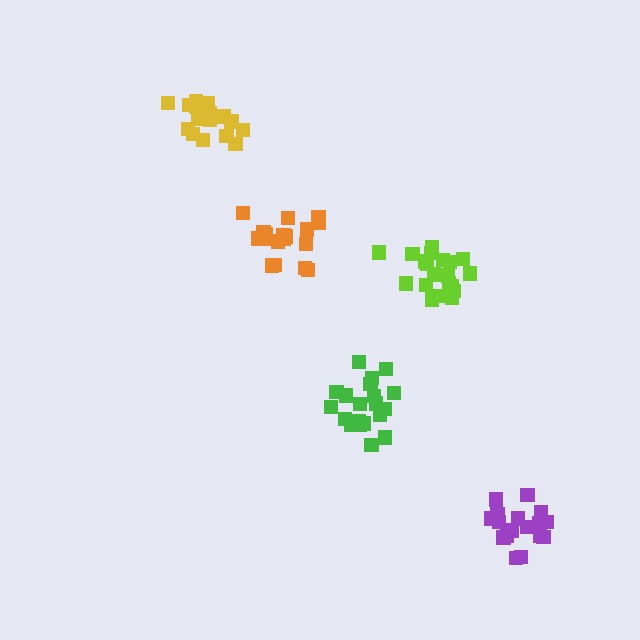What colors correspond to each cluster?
The clusters are colored: green, purple, lime, orange, yellow.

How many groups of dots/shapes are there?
There are 5 groups.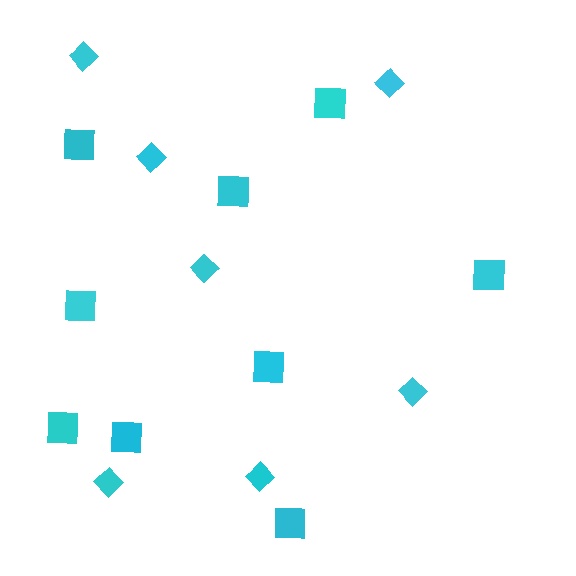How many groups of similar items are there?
There are 2 groups: one group of diamonds (7) and one group of squares (9).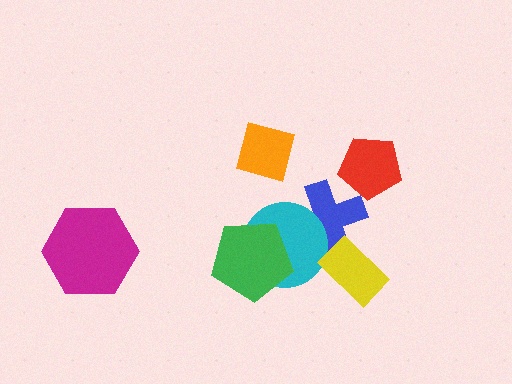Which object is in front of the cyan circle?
The green pentagon is in front of the cyan circle.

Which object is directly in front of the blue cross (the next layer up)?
The cyan circle is directly in front of the blue cross.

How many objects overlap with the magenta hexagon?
0 objects overlap with the magenta hexagon.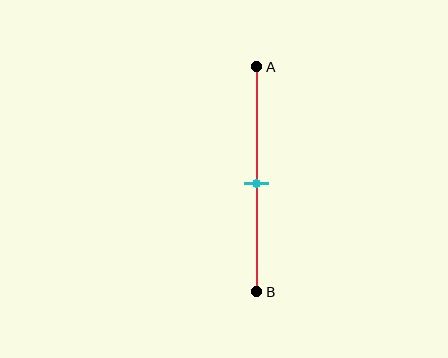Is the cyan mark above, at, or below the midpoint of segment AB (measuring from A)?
The cyan mark is approximately at the midpoint of segment AB.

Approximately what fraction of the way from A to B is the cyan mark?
The cyan mark is approximately 50% of the way from A to B.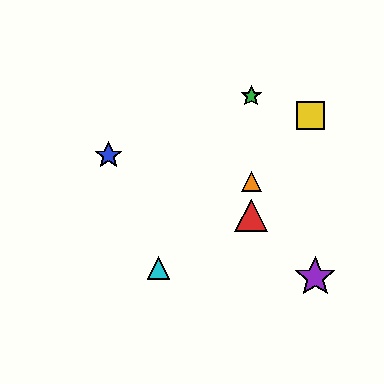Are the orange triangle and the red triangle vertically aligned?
Yes, both are at x≈251.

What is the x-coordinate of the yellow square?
The yellow square is at x≈310.